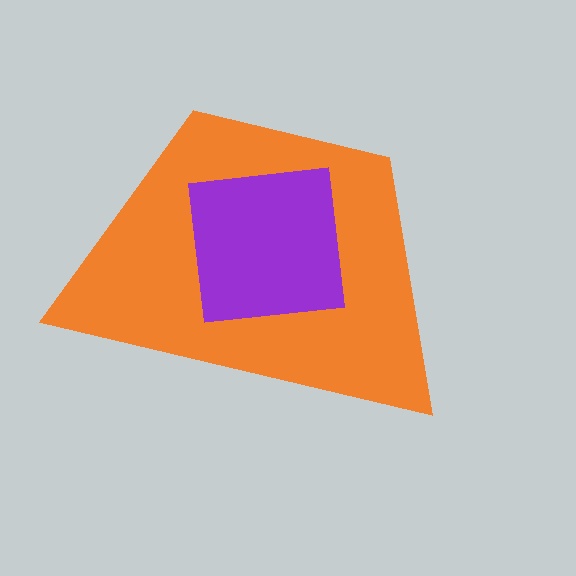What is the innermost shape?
The purple square.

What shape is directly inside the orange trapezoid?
The purple square.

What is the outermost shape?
The orange trapezoid.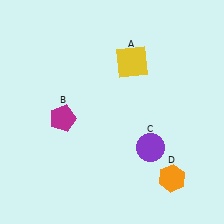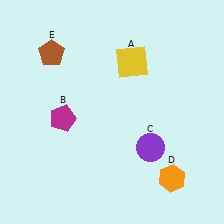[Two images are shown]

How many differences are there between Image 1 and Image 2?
There is 1 difference between the two images.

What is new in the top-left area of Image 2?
A brown pentagon (E) was added in the top-left area of Image 2.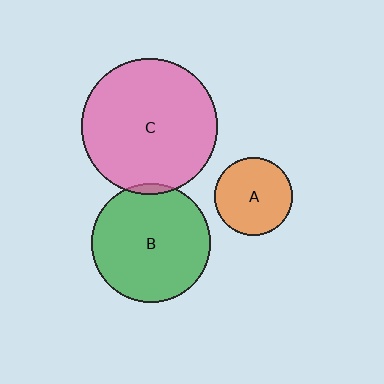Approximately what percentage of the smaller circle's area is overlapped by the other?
Approximately 5%.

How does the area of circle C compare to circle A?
Approximately 3.0 times.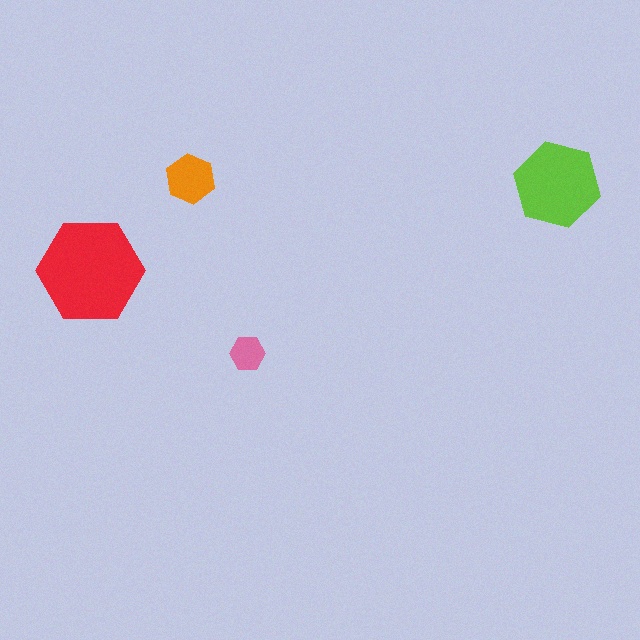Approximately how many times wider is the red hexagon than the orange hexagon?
About 2 times wider.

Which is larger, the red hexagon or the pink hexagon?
The red one.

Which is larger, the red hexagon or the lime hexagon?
The red one.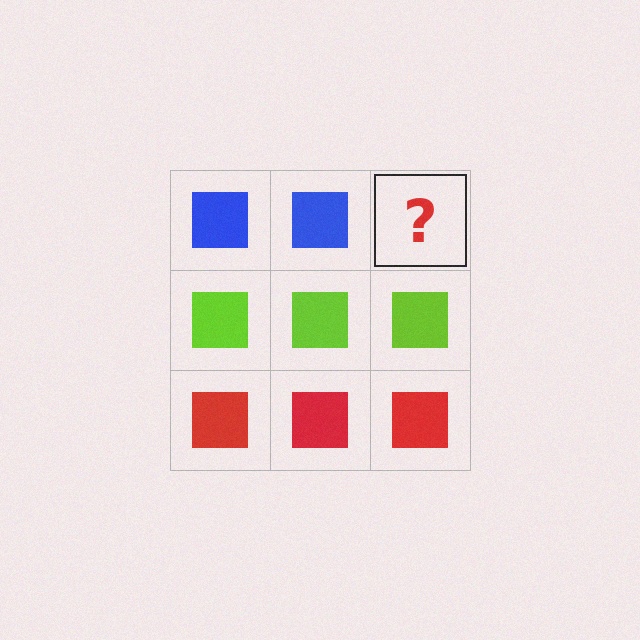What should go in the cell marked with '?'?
The missing cell should contain a blue square.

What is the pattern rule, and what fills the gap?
The rule is that each row has a consistent color. The gap should be filled with a blue square.